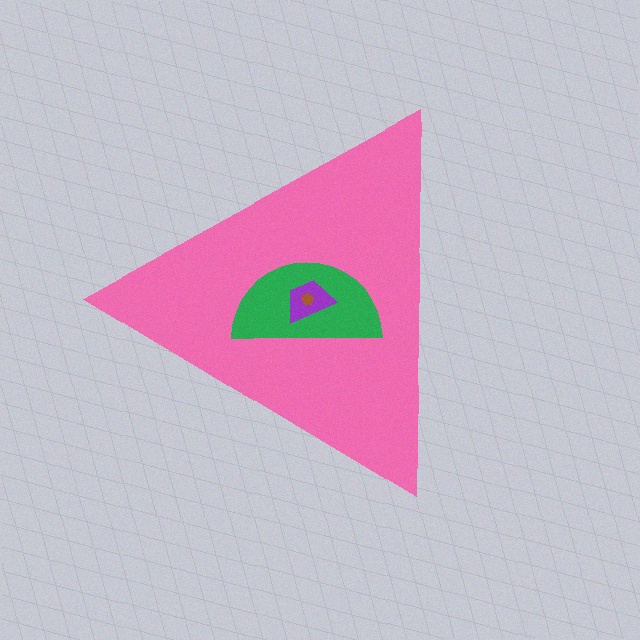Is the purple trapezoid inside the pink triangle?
Yes.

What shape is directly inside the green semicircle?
The purple trapezoid.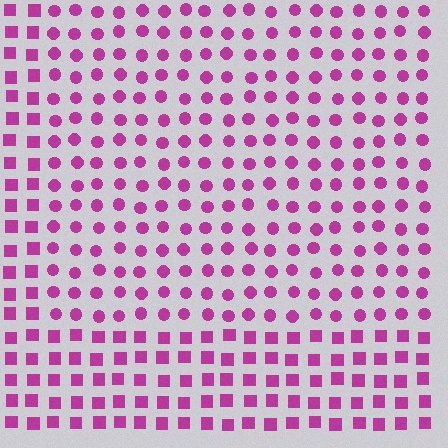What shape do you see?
I see a rectangle.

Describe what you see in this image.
The image is filled with small magenta elements arranged in a uniform grid. A rectangle-shaped region contains circles, while the surrounding area contains squares. The boundary is defined purely by the change in element shape.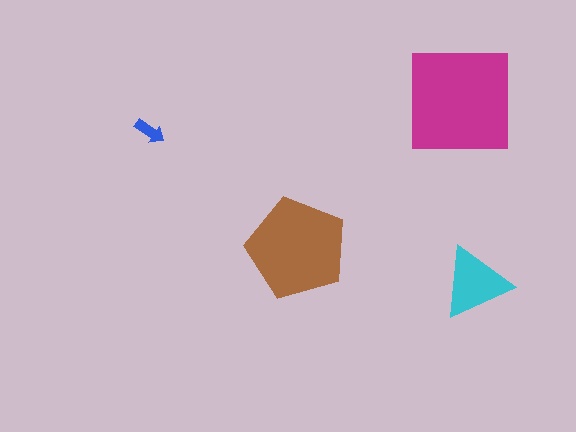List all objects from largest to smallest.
The magenta square, the brown pentagon, the cyan triangle, the blue arrow.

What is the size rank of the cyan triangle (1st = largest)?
3rd.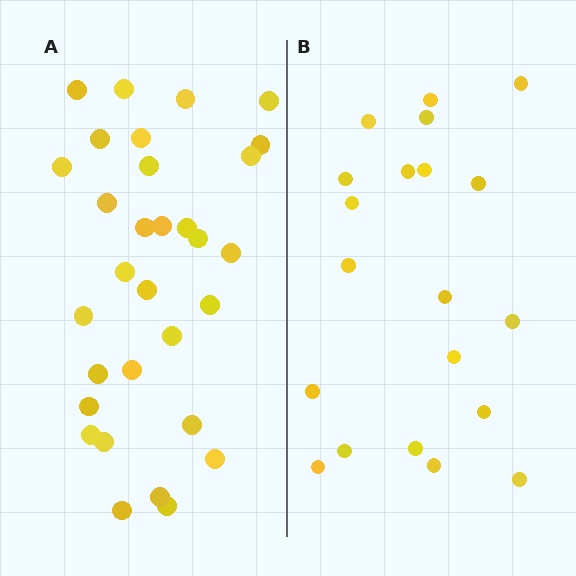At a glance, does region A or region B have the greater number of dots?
Region A (the left region) has more dots.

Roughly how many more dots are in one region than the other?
Region A has roughly 12 or so more dots than region B.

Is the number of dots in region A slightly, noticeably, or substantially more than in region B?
Region A has substantially more. The ratio is roughly 1.6 to 1.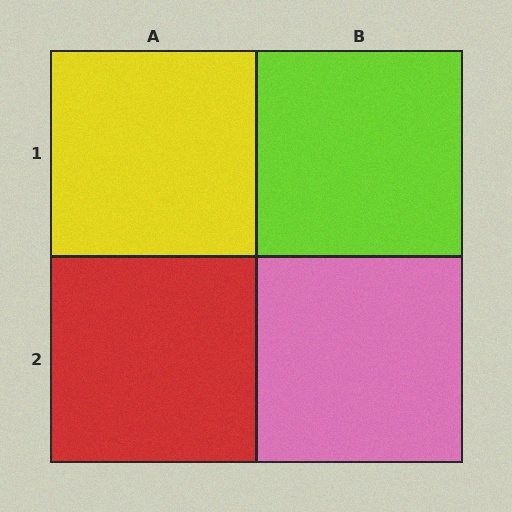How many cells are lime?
1 cell is lime.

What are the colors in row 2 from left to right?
Red, pink.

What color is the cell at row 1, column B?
Lime.